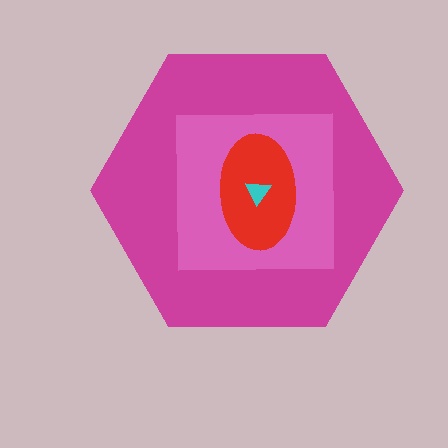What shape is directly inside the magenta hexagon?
The pink square.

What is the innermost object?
The cyan triangle.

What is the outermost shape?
The magenta hexagon.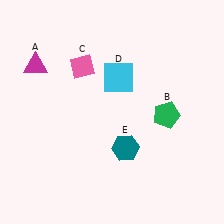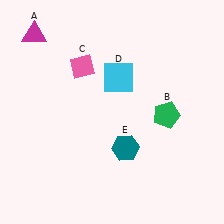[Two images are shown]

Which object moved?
The magenta triangle (A) moved up.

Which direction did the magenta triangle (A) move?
The magenta triangle (A) moved up.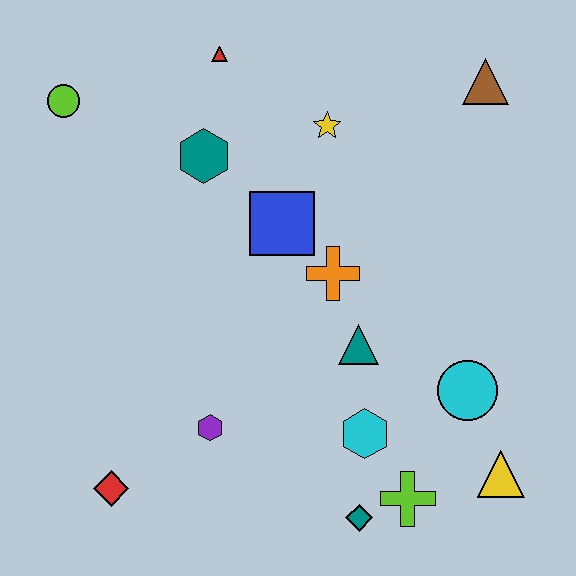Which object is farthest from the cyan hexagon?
The lime circle is farthest from the cyan hexagon.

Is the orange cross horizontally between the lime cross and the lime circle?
Yes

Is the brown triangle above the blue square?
Yes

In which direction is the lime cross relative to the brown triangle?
The lime cross is below the brown triangle.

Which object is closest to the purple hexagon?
The red diamond is closest to the purple hexagon.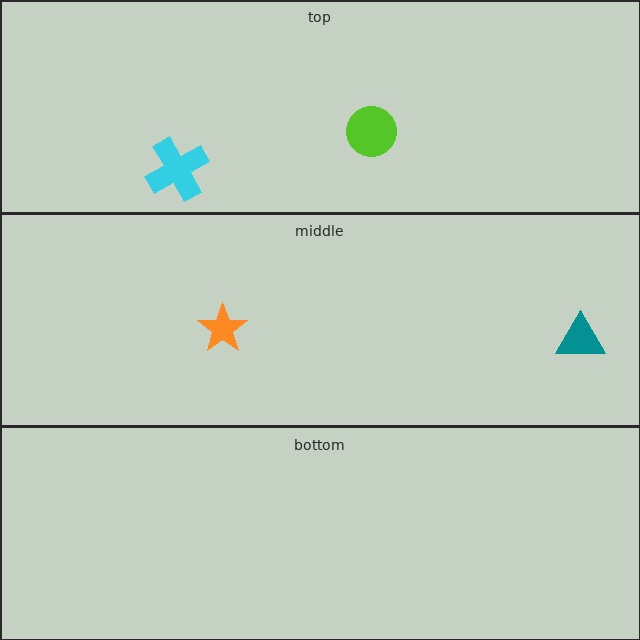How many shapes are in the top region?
2.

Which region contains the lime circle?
The top region.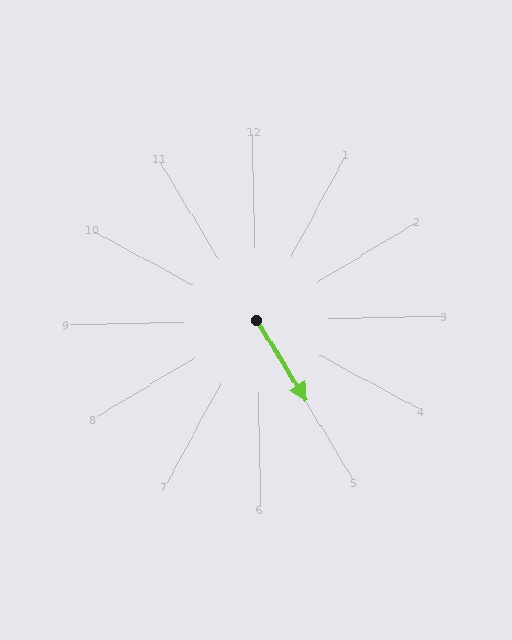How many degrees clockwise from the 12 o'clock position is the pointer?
Approximately 150 degrees.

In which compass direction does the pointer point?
Southeast.